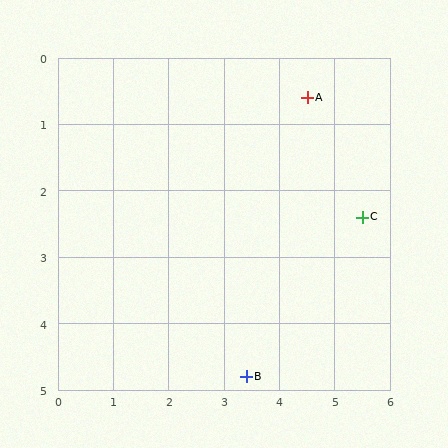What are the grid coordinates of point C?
Point C is at approximately (5.5, 2.4).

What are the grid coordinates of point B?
Point B is at approximately (3.4, 4.8).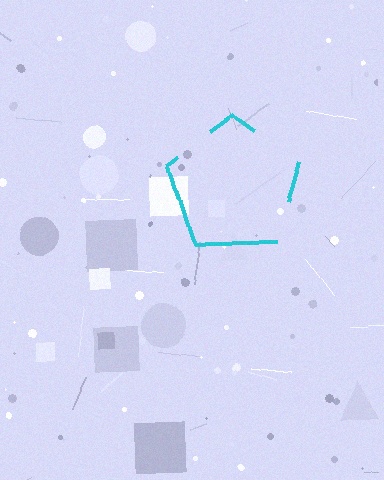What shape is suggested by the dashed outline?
The dashed outline suggests a pentagon.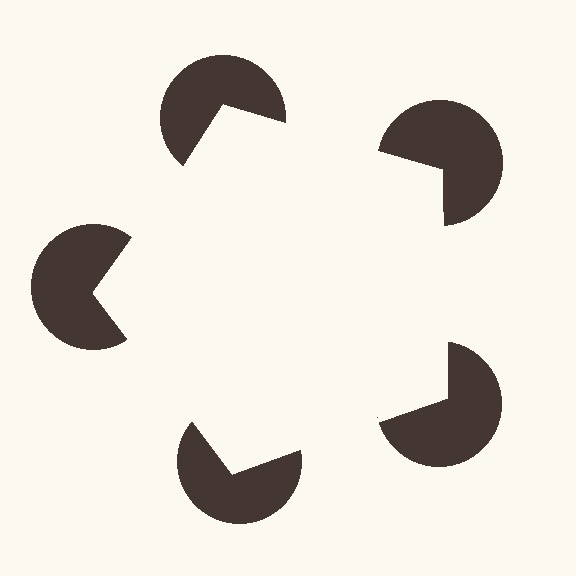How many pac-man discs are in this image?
There are 5 — one at each vertex of the illusory pentagon.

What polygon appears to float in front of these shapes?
An illusory pentagon — its edges are inferred from the aligned wedge cuts in the pac-man discs, not physically drawn.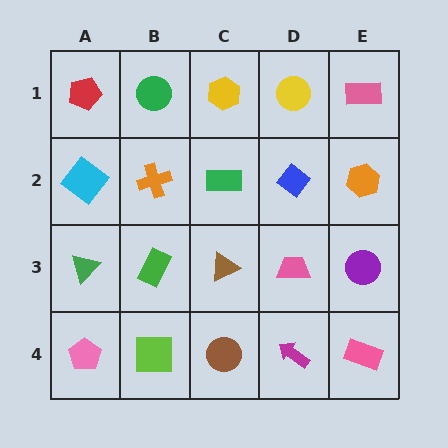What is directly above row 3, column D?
A blue diamond.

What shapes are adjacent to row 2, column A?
A red pentagon (row 1, column A), a green triangle (row 3, column A), an orange cross (row 2, column B).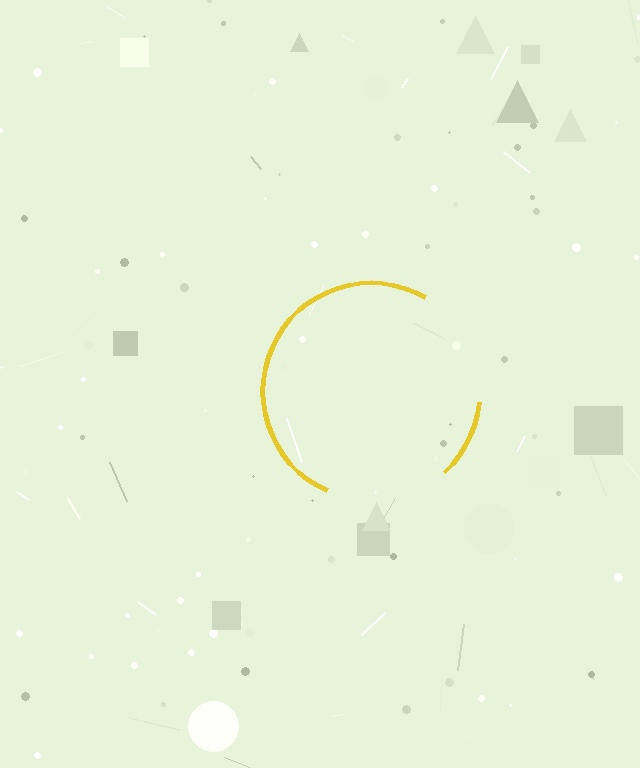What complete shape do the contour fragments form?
The contour fragments form a circle.